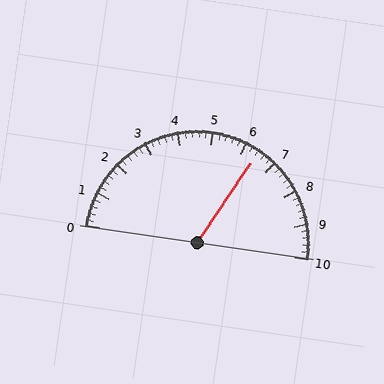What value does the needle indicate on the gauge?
The needle indicates approximately 6.4.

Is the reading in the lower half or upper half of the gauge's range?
The reading is in the upper half of the range (0 to 10).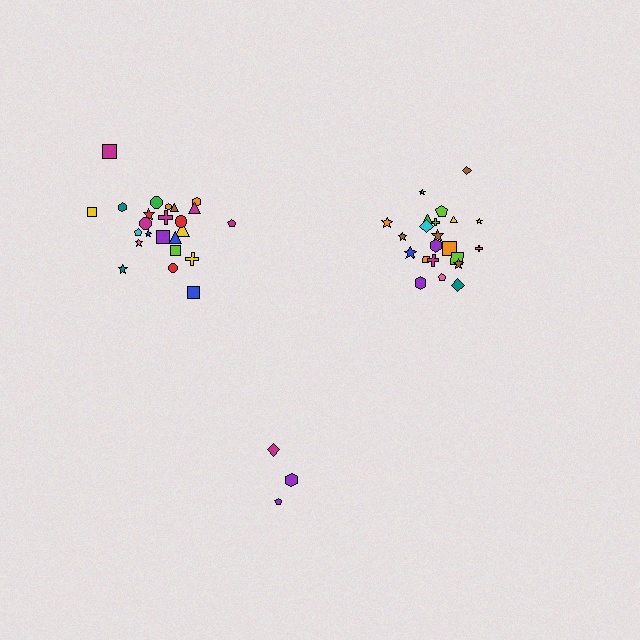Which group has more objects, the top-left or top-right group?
The top-left group.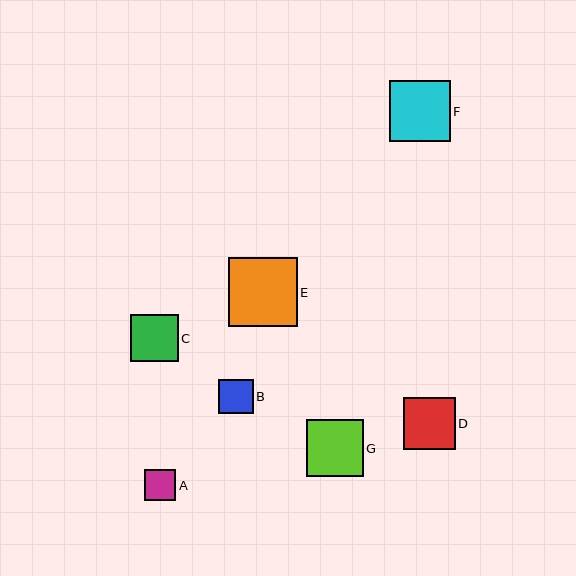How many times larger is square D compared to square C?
Square D is approximately 1.1 times the size of square C.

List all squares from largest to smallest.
From largest to smallest: E, F, G, D, C, B, A.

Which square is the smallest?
Square A is the smallest with a size of approximately 31 pixels.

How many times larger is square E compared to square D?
Square E is approximately 1.3 times the size of square D.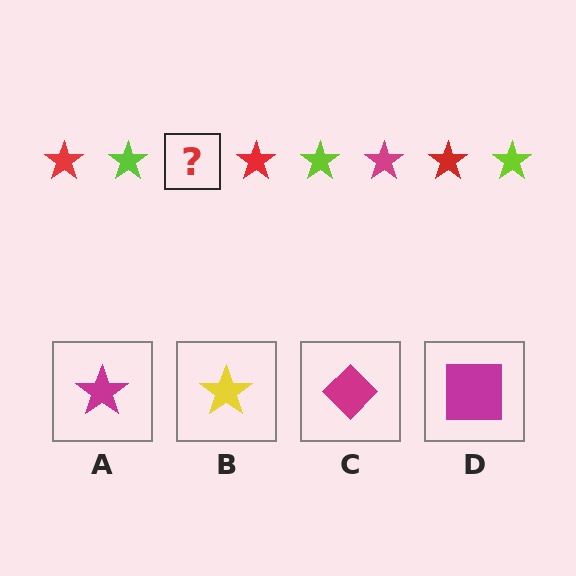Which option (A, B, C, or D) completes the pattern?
A.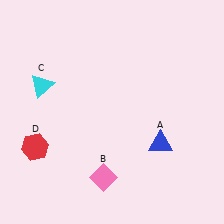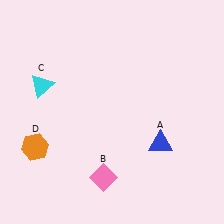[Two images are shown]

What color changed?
The hexagon (D) changed from red in Image 1 to orange in Image 2.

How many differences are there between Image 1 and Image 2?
There is 1 difference between the two images.